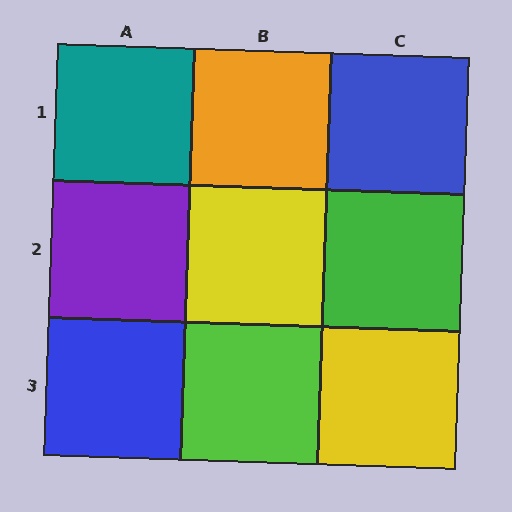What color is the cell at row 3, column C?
Yellow.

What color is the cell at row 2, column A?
Purple.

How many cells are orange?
1 cell is orange.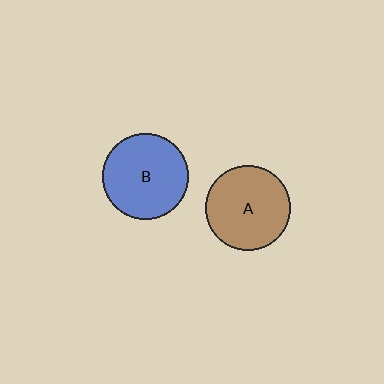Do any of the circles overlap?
No, none of the circles overlap.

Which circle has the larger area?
Circle B (blue).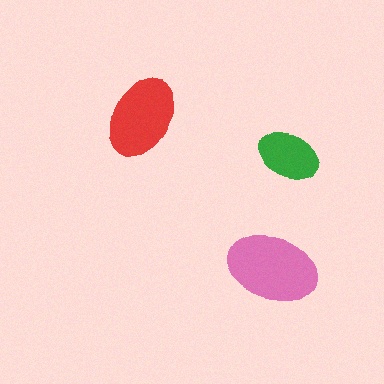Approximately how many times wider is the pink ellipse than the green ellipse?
About 1.5 times wider.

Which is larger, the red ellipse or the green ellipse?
The red one.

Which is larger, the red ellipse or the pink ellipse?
The pink one.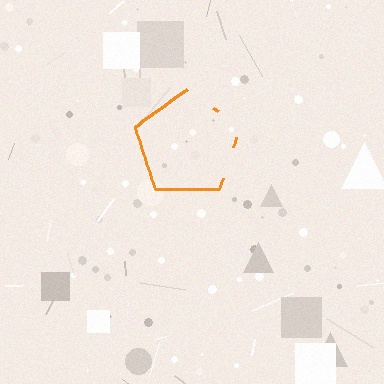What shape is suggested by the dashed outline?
The dashed outline suggests a pentagon.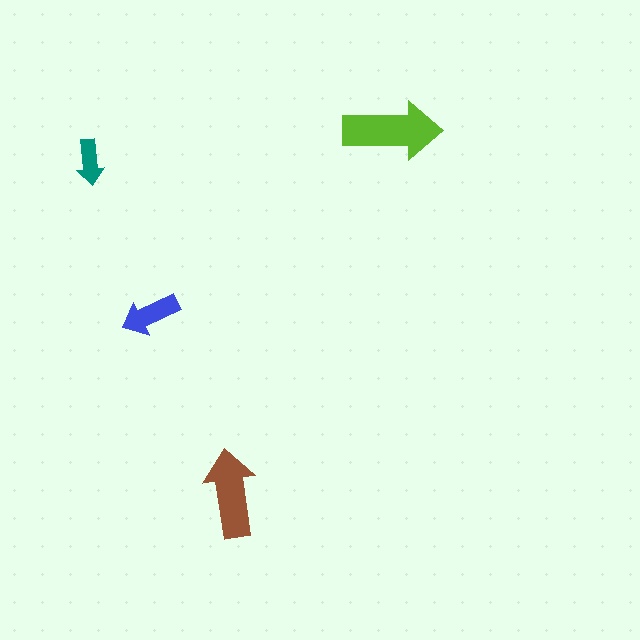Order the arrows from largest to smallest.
the lime one, the brown one, the blue one, the teal one.